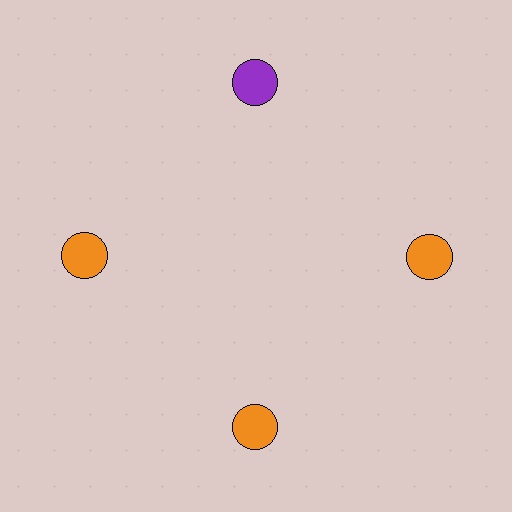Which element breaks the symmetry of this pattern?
The purple circle at roughly the 12 o'clock position breaks the symmetry. All other shapes are orange circles.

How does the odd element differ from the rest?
It has a different color: purple instead of orange.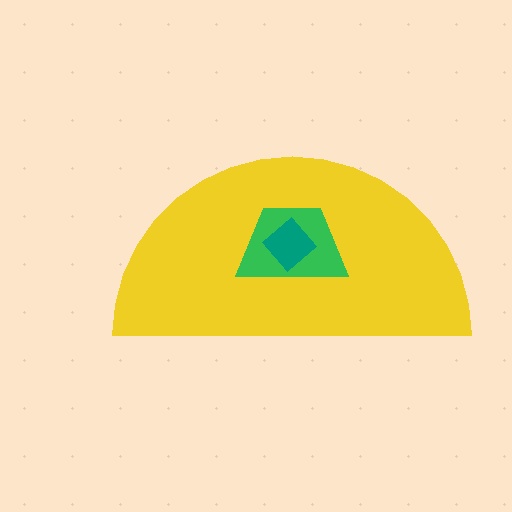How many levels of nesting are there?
3.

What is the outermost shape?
The yellow semicircle.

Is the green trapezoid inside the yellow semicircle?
Yes.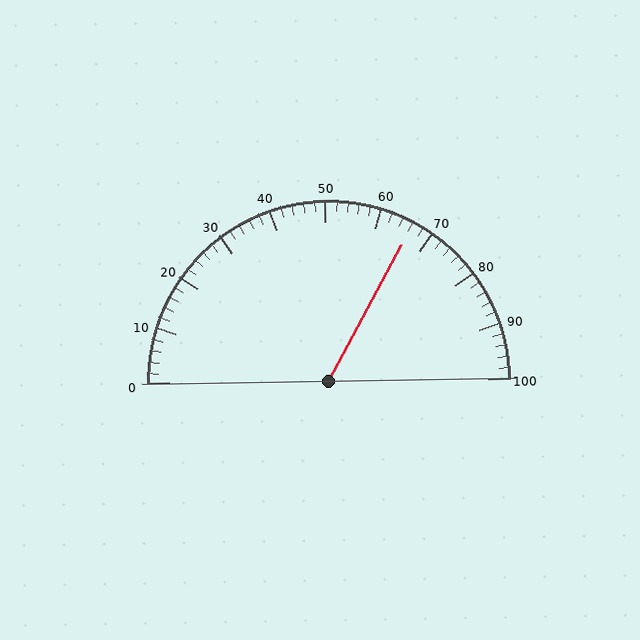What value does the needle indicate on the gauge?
The needle indicates approximately 66.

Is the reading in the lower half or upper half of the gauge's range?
The reading is in the upper half of the range (0 to 100).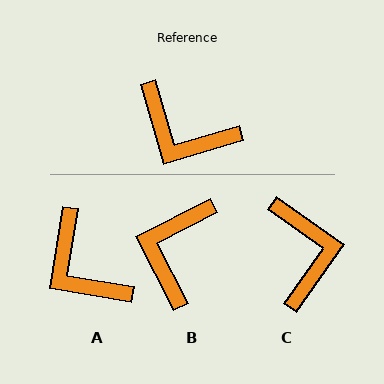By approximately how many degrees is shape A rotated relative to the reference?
Approximately 26 degrees clockwise.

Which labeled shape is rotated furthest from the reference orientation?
C, about 129 degrees away.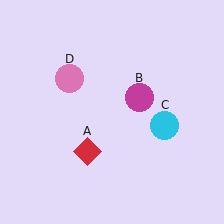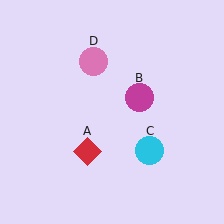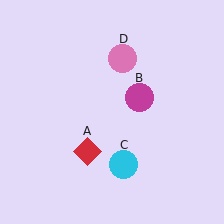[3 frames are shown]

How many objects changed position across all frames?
2 objects changed position: cyan circle (object C), pink circle (object D).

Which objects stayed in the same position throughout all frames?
Red diamond (object A) and magenta circle (object B) remained stationary.